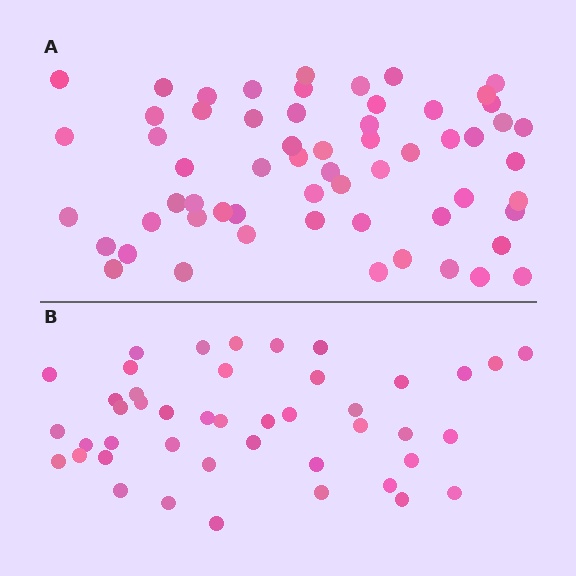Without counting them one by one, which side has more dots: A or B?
Region A (the top region) has more dots.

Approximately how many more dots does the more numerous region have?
Region A has approximately 15 more dots than region B.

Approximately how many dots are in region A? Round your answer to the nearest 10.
About 60 dots.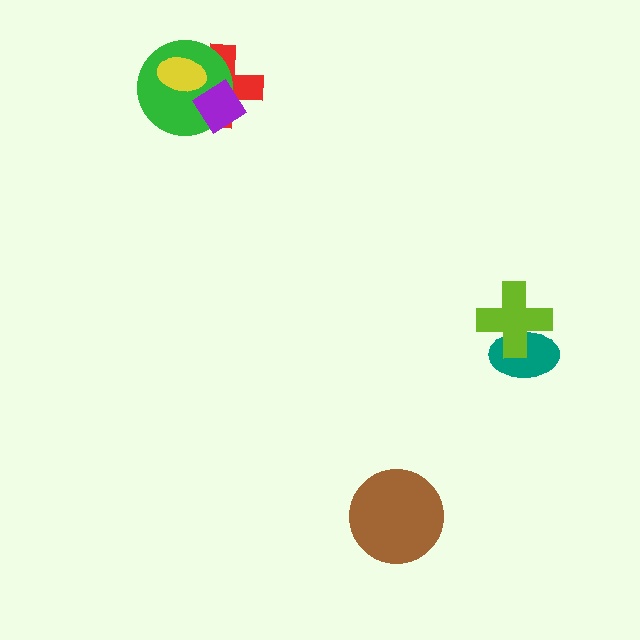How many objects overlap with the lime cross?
1 object overlaps with the lime cross.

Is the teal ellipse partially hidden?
Yes, it is partially covered by another shape.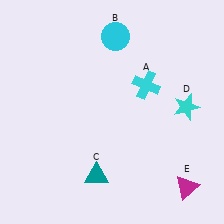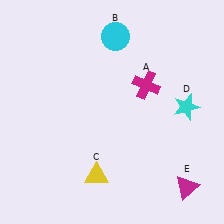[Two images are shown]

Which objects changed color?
A changed from cyan to magenta. C changed from teal to yellow.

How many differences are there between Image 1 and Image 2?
There are 2 differences between the two images.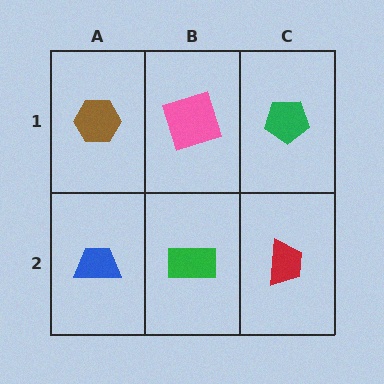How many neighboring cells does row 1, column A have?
2.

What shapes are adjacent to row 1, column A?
A blue trapezoid (row 2, column A), a pink square (row 1, column B).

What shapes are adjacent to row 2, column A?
A brown hexagon (row 1, column A), a green rectangle (row 2, column B).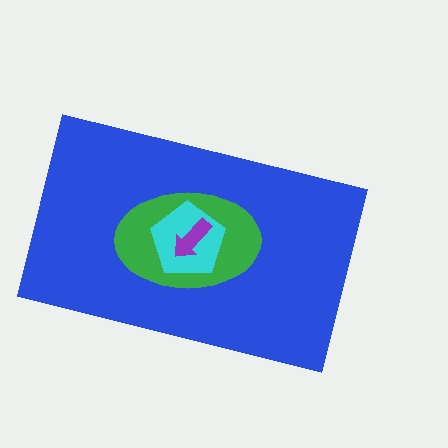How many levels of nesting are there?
4.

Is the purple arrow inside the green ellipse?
Yes.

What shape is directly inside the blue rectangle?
The green ellipse.